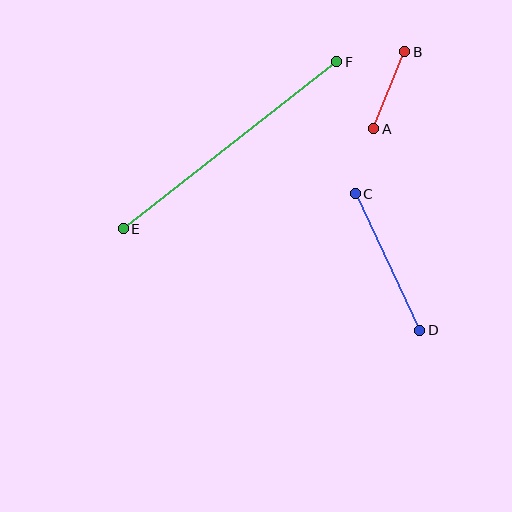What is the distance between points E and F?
The distance is approximately 271 pixels.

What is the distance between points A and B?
The distance is approximately 83 pixels.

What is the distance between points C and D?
The distance is approximately 151 pixels.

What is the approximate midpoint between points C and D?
The midpoint is at approximately (388, 262) pixels.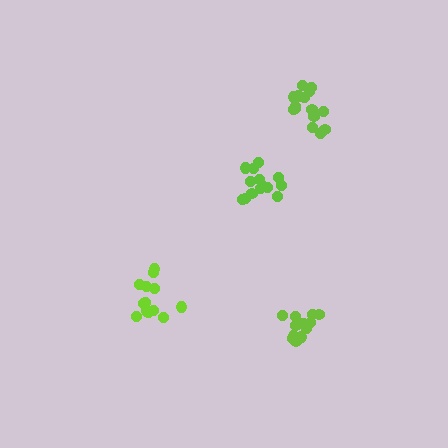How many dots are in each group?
Group 1: 13 dots, Group 2: 12 dots, Group 3: 14 dots, Group 4: 16 dots (55 total).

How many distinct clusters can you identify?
There are 4 distinct clusters.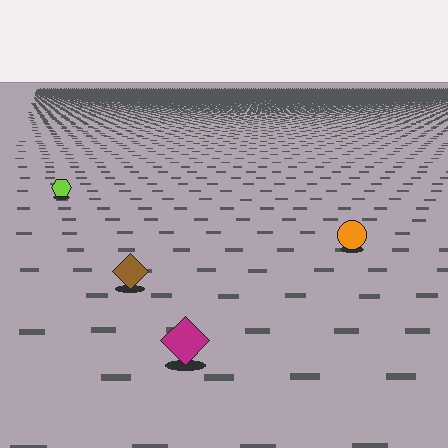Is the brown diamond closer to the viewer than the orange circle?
Yes. The brown diamond is closer — you can tell from the texture gradient: the ground texture is coarser near it.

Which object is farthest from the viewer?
The lime hexagon is farthest from the viewer. It appears smaller and the ground texture around it is denser.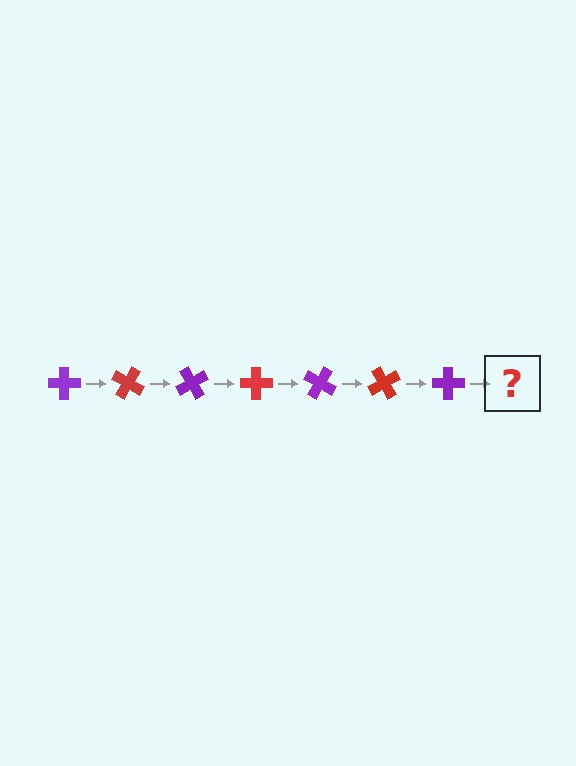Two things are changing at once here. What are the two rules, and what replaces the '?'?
The two rules are that it rotates 30 degrees each step and the color cycles through purple and red. The '?' should be a red cross, rotated 210 degrees from the start.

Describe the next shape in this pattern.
It should be a red cross, rotated 210 degrees from the start.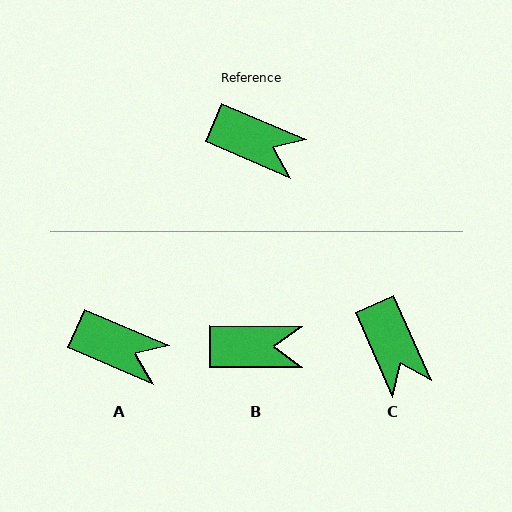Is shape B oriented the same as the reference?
No, it is off by about 23 degrees.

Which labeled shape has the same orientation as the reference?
A.